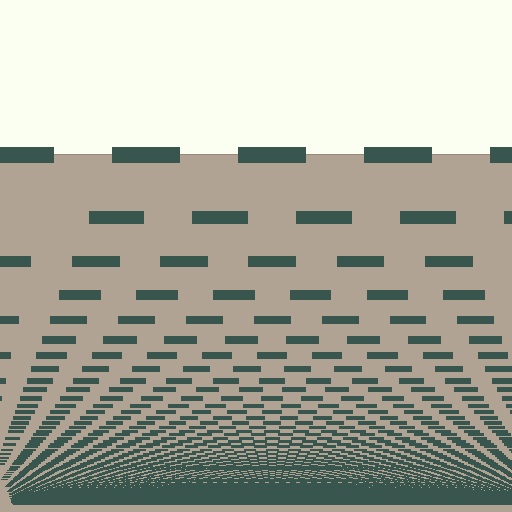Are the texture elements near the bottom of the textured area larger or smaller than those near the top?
Smaller. The gradient is inverted — elements near the bottom are smaller and denser.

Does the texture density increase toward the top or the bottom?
Density increases toward the bottom.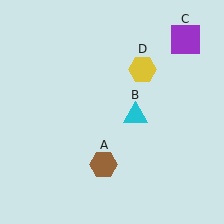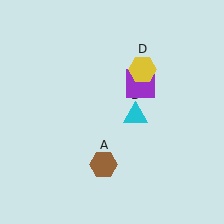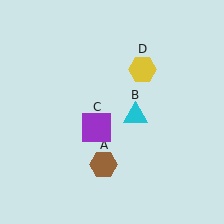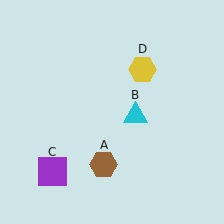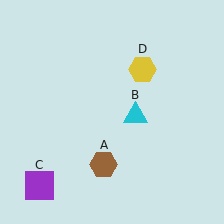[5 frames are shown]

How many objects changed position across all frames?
1 object changed position: purple square (object C).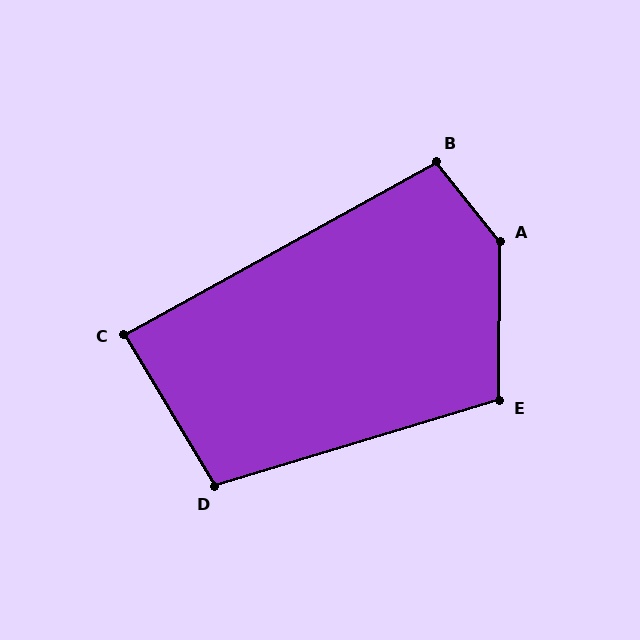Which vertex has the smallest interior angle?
C, at approximately 88 degrees.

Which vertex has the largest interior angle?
A, at approximately 141 degrees.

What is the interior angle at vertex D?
Approximately 104 degrees (obtuse).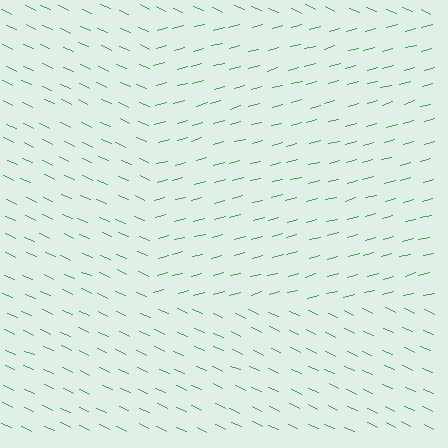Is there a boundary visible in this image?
Yes, there is a texture boundary formed by a change in line orientation.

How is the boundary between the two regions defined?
The boundary is defined purely by a change in line orientation (approximately 39 degrees difference). All lines are the same color and thickness.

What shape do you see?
I see a rectangle.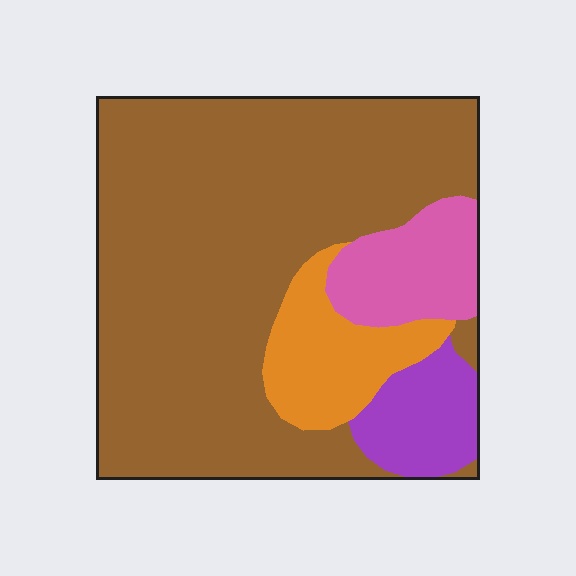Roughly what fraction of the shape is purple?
Purple takes up less than a quarter of the shape.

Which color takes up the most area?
Brown, at roughly 70%.